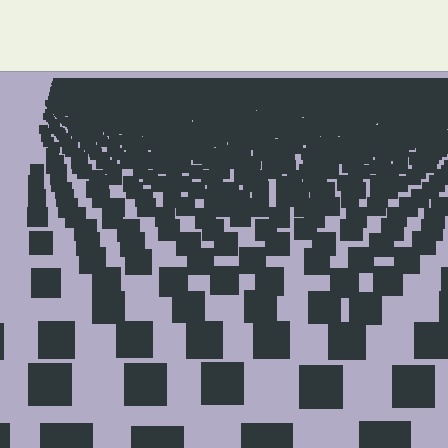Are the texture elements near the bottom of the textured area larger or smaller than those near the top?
Larger. Near the bottom, elements are closer to the viewer and appear at a bigger on-screen size.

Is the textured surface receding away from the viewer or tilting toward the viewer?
The surface is receding away from the viewer. Texture elements get smaller and denser toward the top.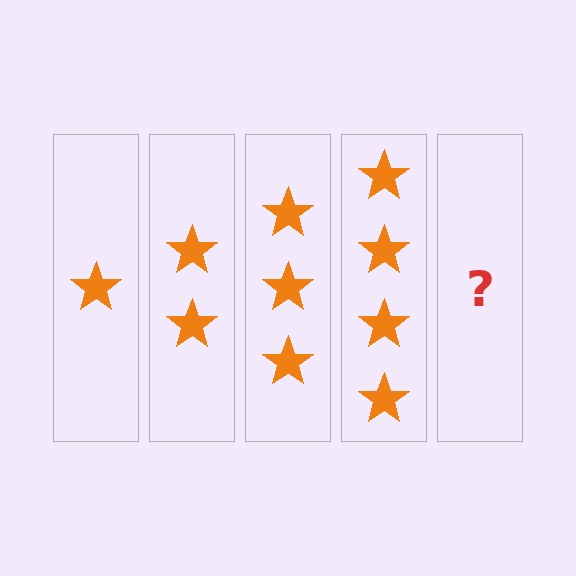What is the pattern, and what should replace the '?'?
The pattern is that each step adds one more star. The '?' should be 5 stars.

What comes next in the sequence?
The next element should be 5 stars.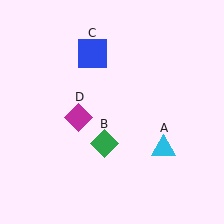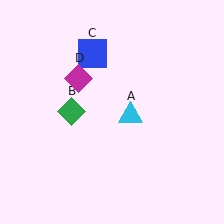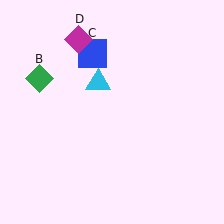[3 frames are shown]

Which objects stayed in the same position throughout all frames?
Blue square (object C) remained stationary.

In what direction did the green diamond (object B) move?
The green diamond (object B) moved up and to the left.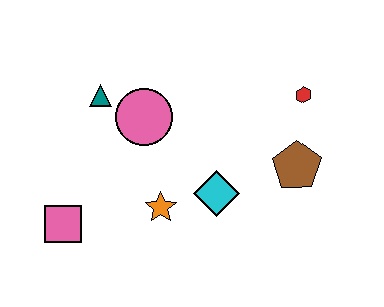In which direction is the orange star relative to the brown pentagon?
The orange star is to the left of the brown pentagon.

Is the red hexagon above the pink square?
Yes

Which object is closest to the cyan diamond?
The orange star is closest to the cyan diamond.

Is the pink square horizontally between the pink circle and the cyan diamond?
No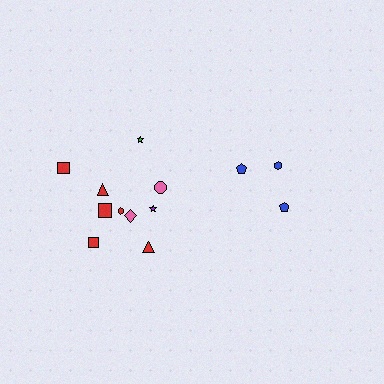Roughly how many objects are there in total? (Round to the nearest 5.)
Roughly 15 objects in total.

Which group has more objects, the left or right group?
The left group.